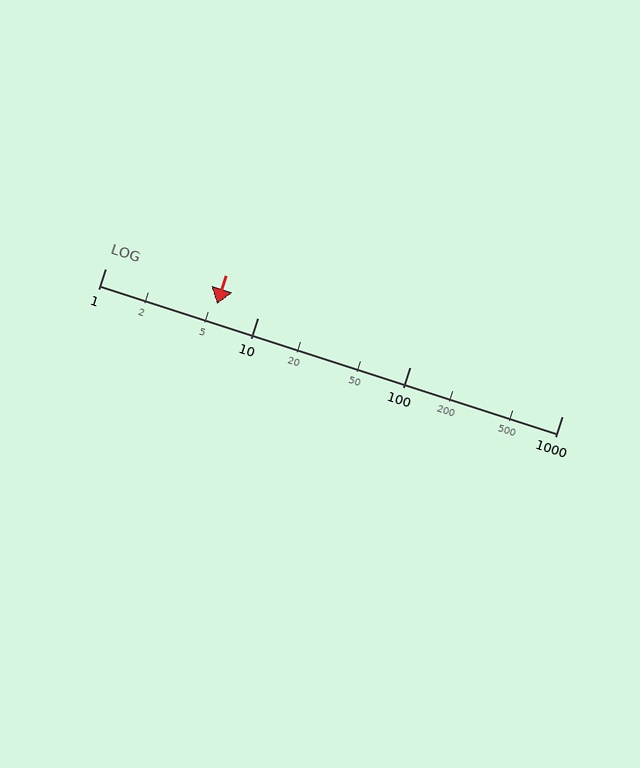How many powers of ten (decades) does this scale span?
The scale spans 3 decades, from 1 to 1000.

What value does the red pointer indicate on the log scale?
The pointer indicates approximately 5.4.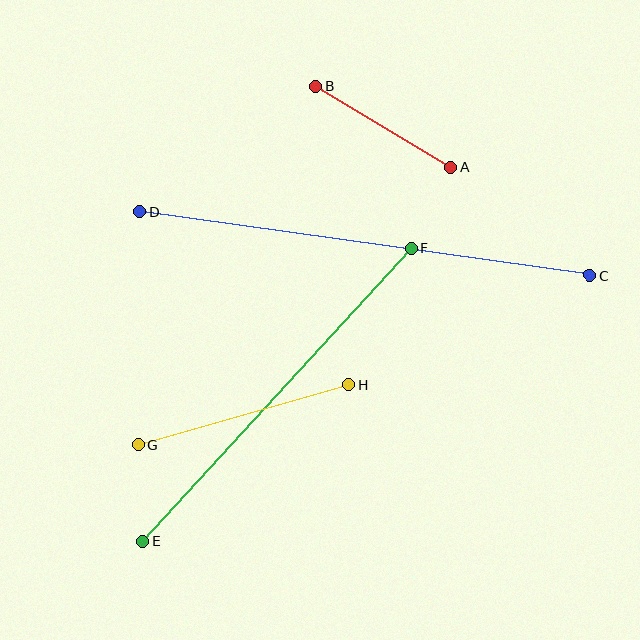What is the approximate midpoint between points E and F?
The midpoint is at approximately (277, 395) pixels.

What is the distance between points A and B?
The distance is approximately 157 pixels.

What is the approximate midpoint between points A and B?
The midpoint is at approximately (384, 127) pixels.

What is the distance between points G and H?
The distance is approximately 219 pixels.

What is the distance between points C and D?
The distance is approximately 455 pixels.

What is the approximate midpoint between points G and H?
The midpoint is at approximately (243, 415) pixels.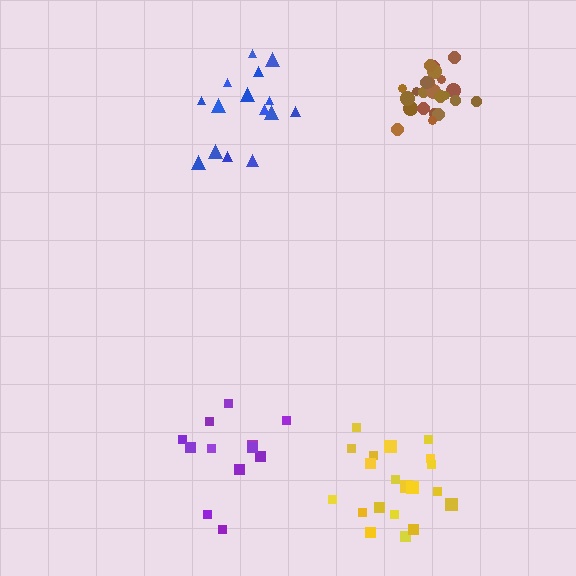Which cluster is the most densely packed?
Brown.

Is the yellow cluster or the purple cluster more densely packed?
Yellow.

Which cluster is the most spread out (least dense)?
Purple.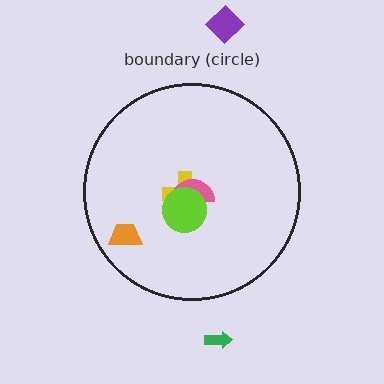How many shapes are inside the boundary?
4 inside, 2 outside.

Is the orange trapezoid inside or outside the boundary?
Inside.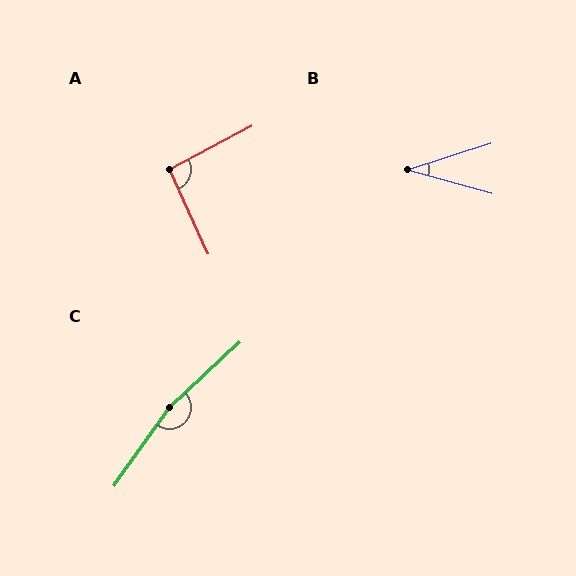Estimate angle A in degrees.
Approximately 93 degrees.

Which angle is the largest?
C, at approximately 168 degrees.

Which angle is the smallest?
B, at approximately 33 degrees.